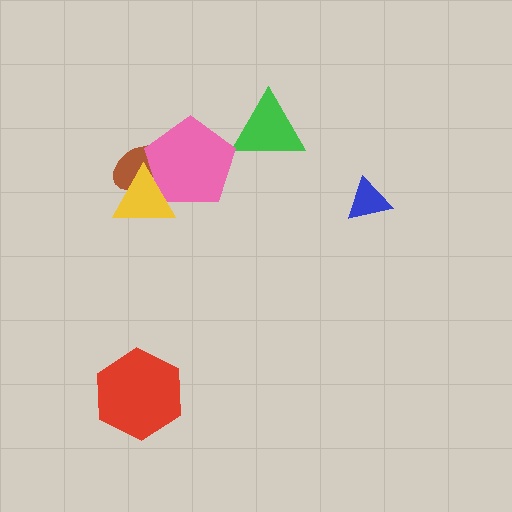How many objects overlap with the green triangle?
0 objects overlap with the green triangle.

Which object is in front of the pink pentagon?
The yellow triangle is in front of the pink pentagon.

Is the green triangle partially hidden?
No, no other shape covers it.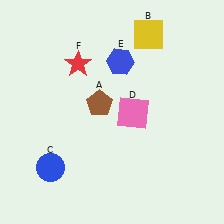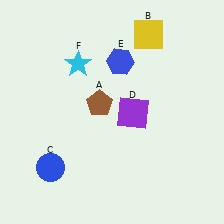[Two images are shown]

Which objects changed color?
D changed from pink to purple. F changed from red to cyan.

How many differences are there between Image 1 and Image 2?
There are 2 differences between the two images.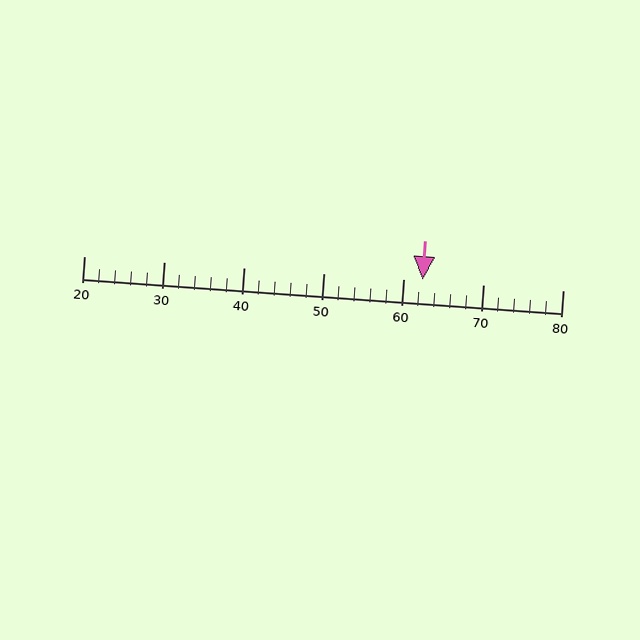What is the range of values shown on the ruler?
The ruler shows values from 20 to 80.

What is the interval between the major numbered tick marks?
The major tick marks are spaced 10 units apart.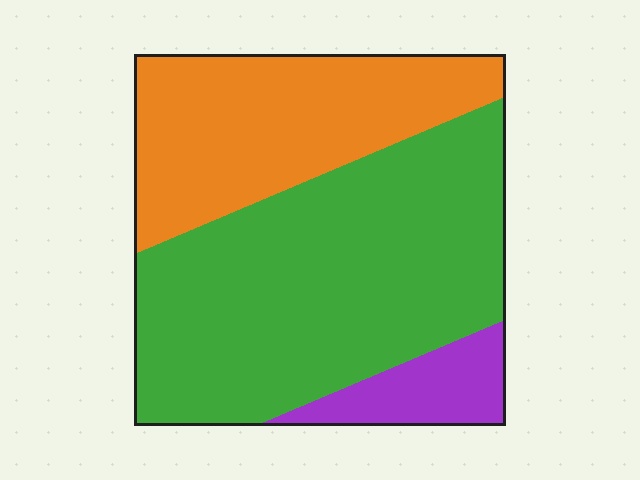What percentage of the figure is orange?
Orange covers 33% of the figure.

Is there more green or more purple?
Green.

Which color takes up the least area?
Purple, at roughly 10%.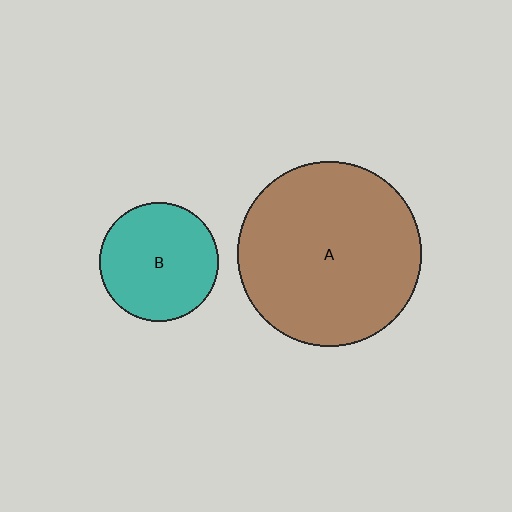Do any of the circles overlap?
No, none of the circles overlap.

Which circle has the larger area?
Circle A (brown).